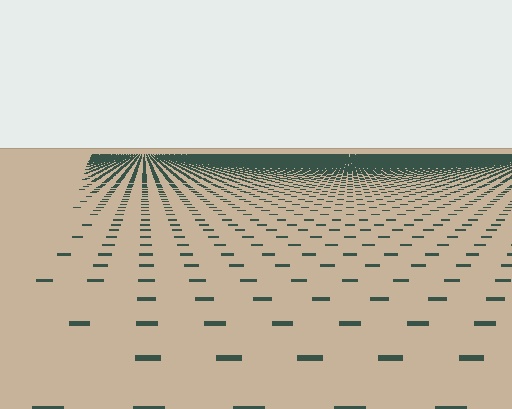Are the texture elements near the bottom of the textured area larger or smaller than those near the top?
Larger. Near the bottom, elements are closer to the viewer and appear at a bigger on-screen size.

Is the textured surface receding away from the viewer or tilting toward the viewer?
The surface is receding away from the viewer. Texture elements get smaller and denser toward the top.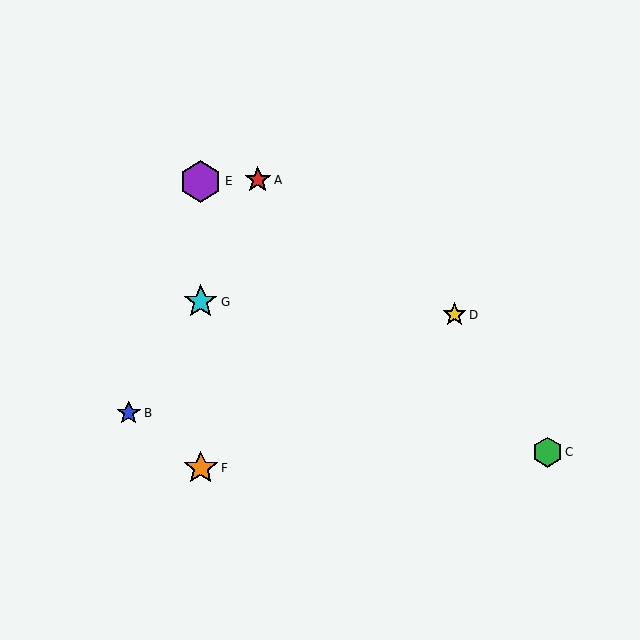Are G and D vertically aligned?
No, G is at x≈201 and D is at x≈455.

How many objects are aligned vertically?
3 objects (E, F, G) are aligned vertically.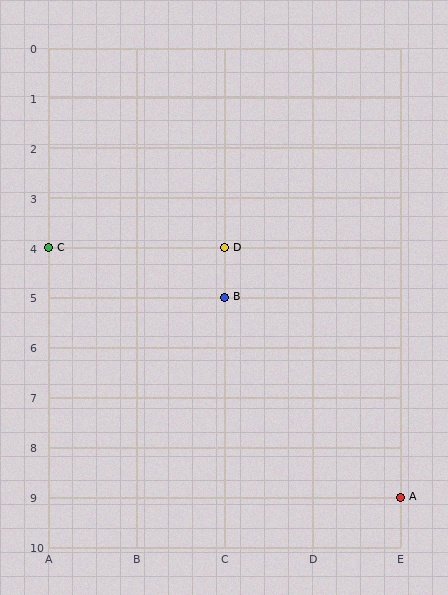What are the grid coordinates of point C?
Point C is at grid coordinates (A, 4).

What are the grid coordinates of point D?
Point D is at grid coordinates (C, 4).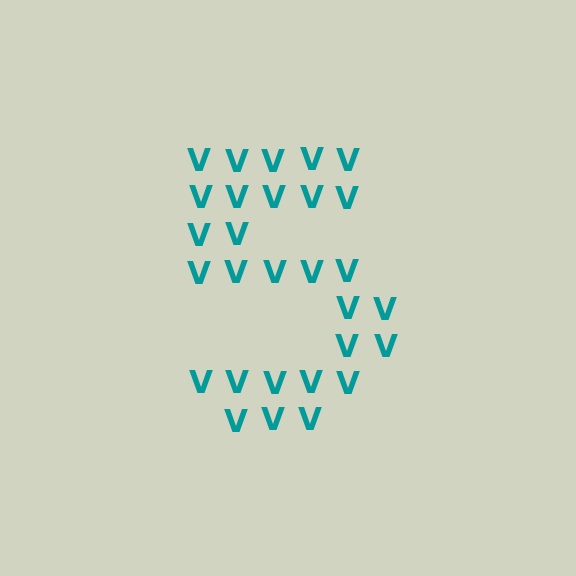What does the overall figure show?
The overall figure shows the digit 5.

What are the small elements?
The small elements are letter V's.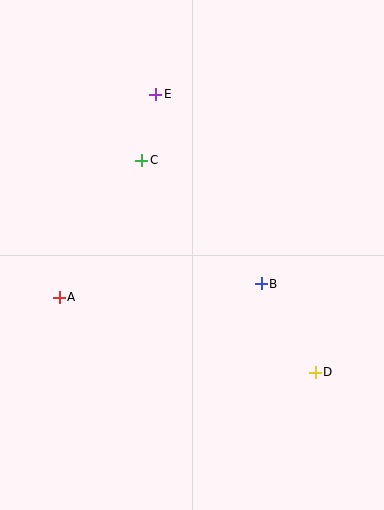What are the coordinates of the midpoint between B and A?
The midpoint between B and A is at (160, 290).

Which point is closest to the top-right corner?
Point E is closest to the top-right corner.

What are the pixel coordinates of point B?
Point B is at (261, 284).